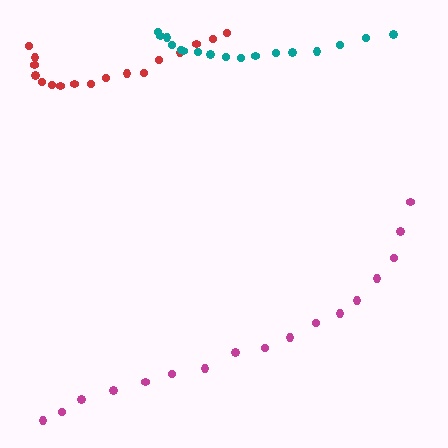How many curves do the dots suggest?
There are 3 distinct paths.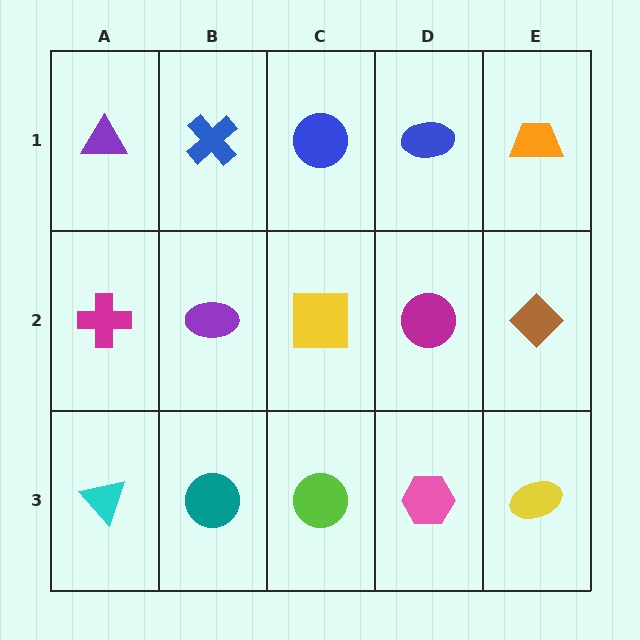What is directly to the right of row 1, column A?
A blue cross.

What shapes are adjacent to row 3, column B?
A purple ellipse (row 2, column B), a cyan triangle (row 3, column A), a lime circle (row 3, column C).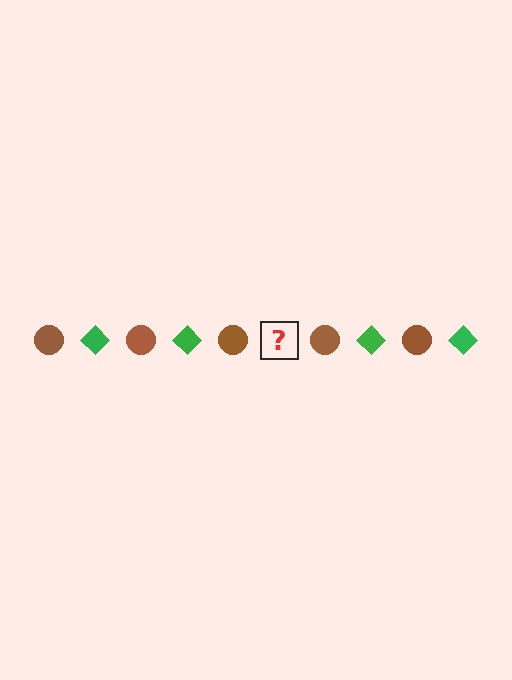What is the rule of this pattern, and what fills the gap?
The rule is that the pattern alternates between brown circle and green diamond. The gap should be filled with a green diamond.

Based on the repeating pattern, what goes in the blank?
The blank should be a green diamond.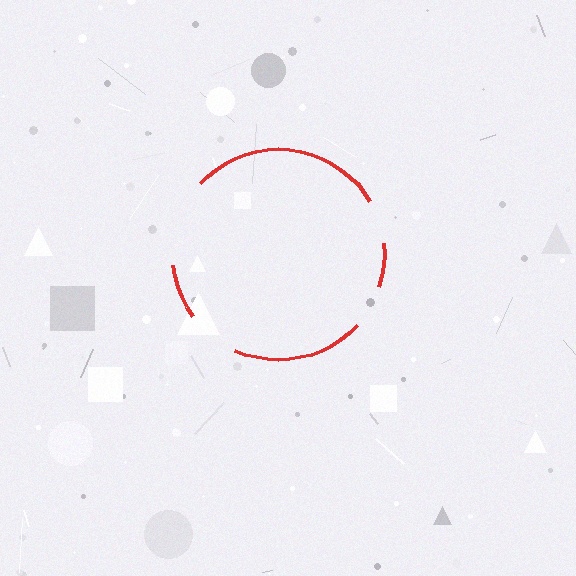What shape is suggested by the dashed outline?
The dashed outline suggests a circle.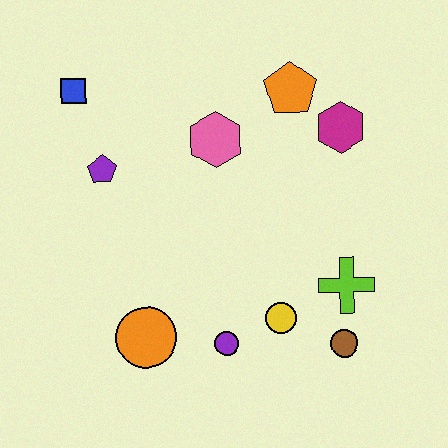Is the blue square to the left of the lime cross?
Yes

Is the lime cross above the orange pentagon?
No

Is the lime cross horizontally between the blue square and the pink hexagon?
No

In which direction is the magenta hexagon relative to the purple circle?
The magenta hexagon is above the purple circle.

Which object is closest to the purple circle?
The yellow circle is closest to the purple circle.